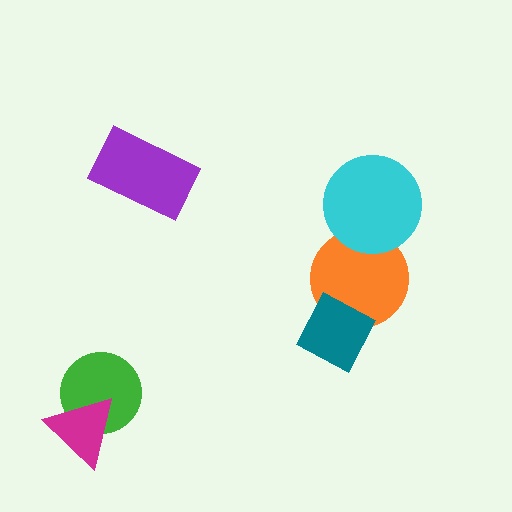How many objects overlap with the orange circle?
2 objects overlap with the orange circle.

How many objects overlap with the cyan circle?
1 object overlaps with the cyan circle.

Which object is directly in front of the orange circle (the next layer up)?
The cyan circle is directly in front of the orange circle.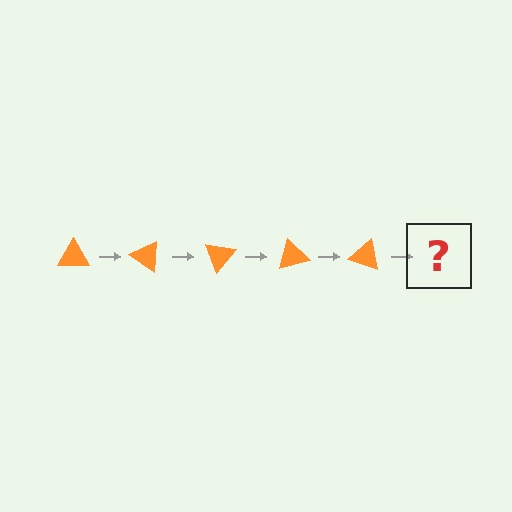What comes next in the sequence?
The next element should be an orange triangle rotated 175 degrees.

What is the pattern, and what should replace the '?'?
The pattern is that the triangle rotates 35 degrees each step. The '?' should be an orange triangle rotated 175 degrees.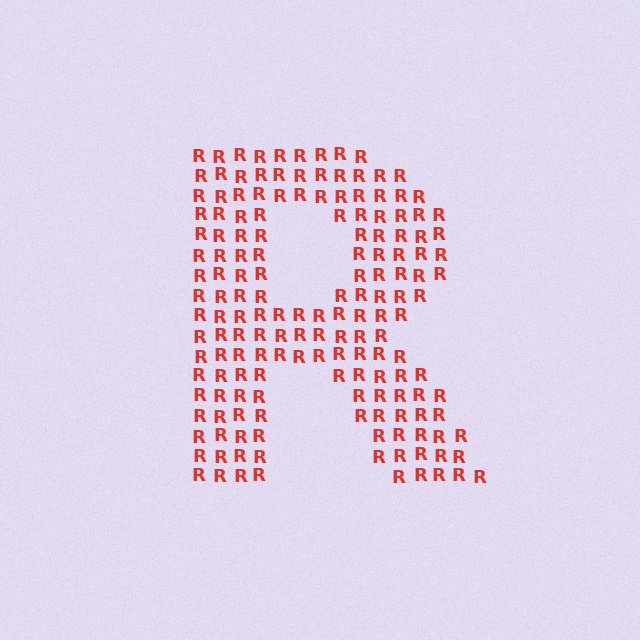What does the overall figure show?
The overall figure shows the letter R.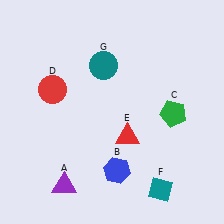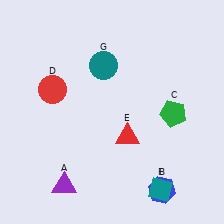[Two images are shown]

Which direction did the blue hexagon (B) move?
The blue hexagon (B) moved right.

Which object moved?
The blue hexagon (B) moved right.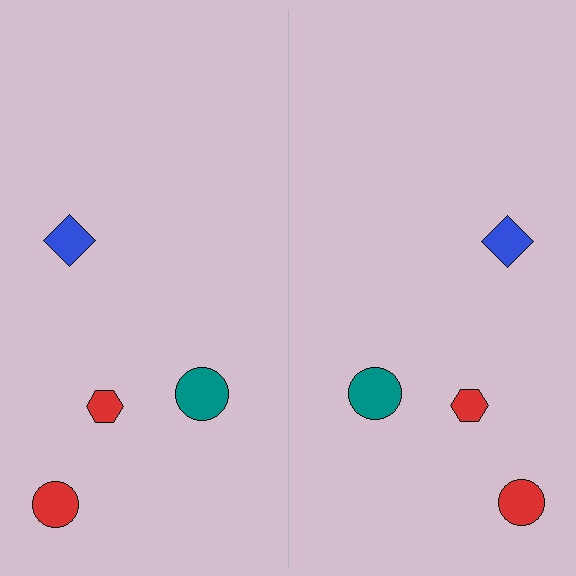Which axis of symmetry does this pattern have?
The pattern has a vertical axis of symmetry running through the center of the image.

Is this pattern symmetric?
Yes, this pattern has bilateral (reflection) symmetry.